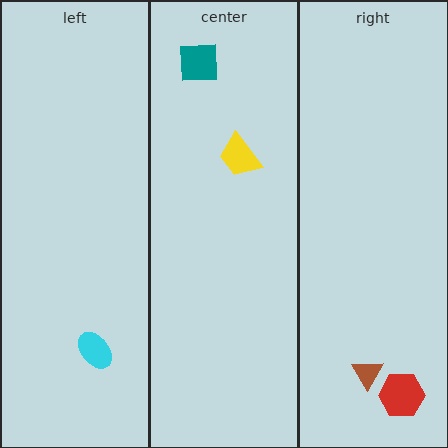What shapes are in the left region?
The cyan ellipse.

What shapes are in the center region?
The yellow trapezoid, the teal square.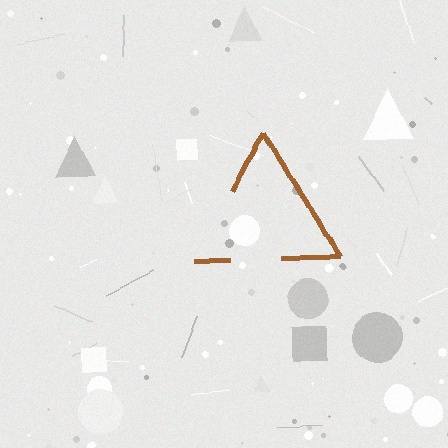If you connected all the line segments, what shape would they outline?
They would outline a triangle.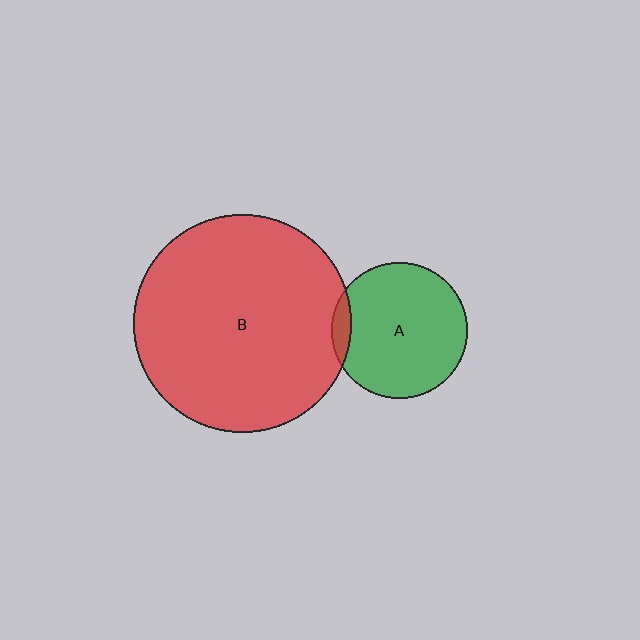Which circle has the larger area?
Circle B (red).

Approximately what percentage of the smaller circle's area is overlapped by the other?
Approximately 5%.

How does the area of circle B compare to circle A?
Approximately 2.6 times.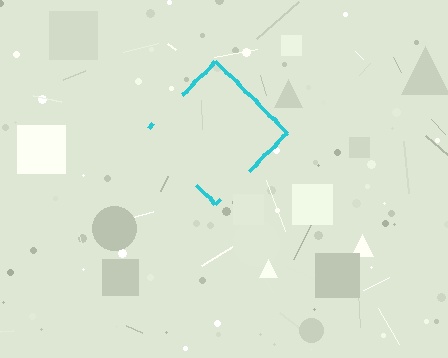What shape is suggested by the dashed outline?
The dashed outline suggests a diamond.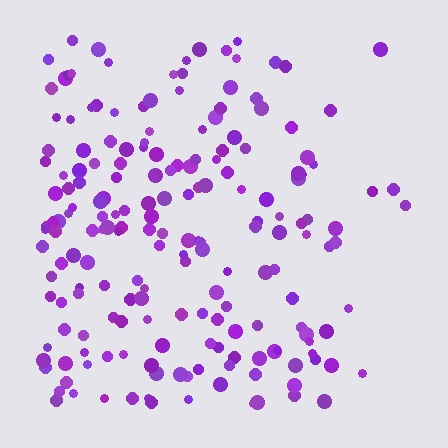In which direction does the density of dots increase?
From right to left, with the left side densest.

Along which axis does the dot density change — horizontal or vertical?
Horizontal.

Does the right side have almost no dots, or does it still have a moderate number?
Still a moderate number, just noticeably fewer than the left.